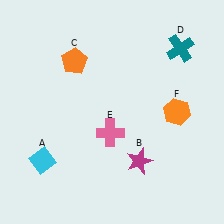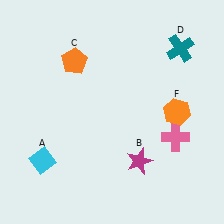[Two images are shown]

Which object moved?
The pink cross (E) moved right.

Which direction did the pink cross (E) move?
The pink cross (E) moved right.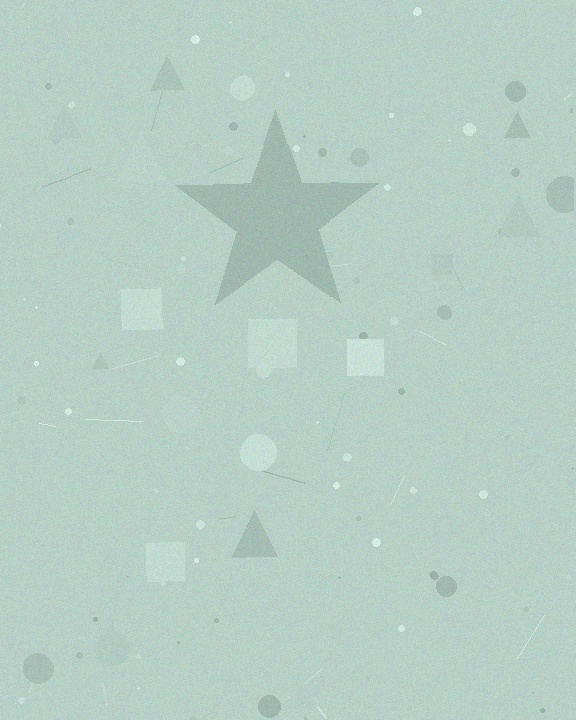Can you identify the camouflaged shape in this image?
The camouflaged shape is a star.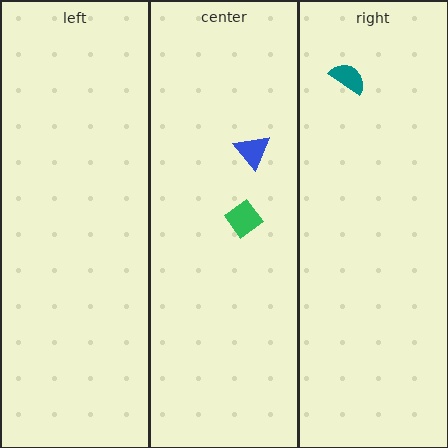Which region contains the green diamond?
The center region.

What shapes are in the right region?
The teal semicircle.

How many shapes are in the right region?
1.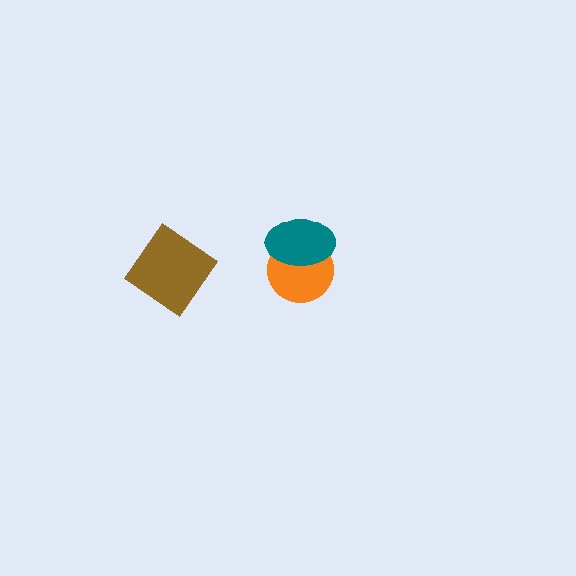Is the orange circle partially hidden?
Yes, it is partially covered by another shape.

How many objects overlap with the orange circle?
1 object overlaps with the orange circle.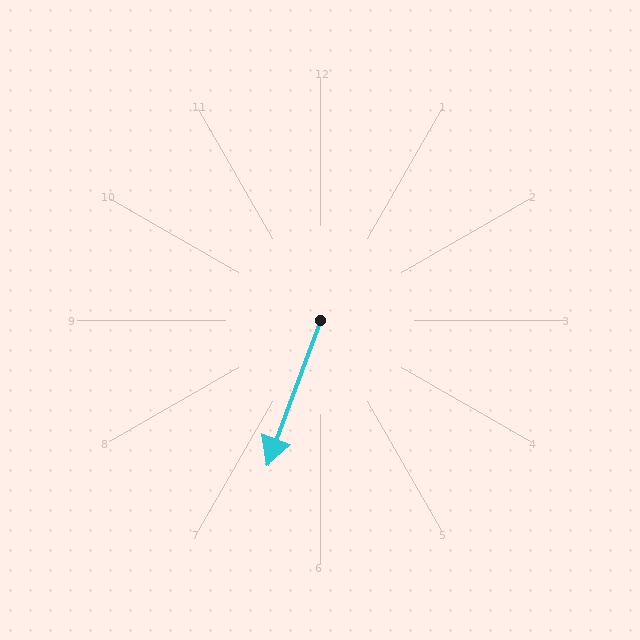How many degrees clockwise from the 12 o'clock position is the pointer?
Approximately 200 degrees.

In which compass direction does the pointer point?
South.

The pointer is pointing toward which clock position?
Roughly 7 o'clock.